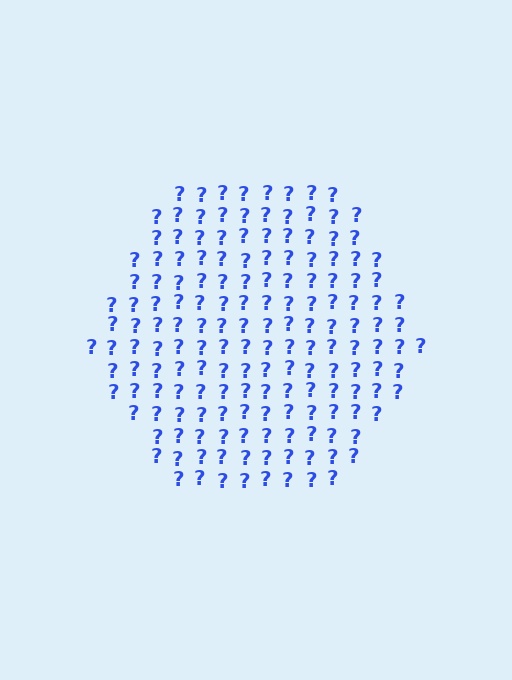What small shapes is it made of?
It is made of small question marks.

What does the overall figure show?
The overall figure shows a hexagon.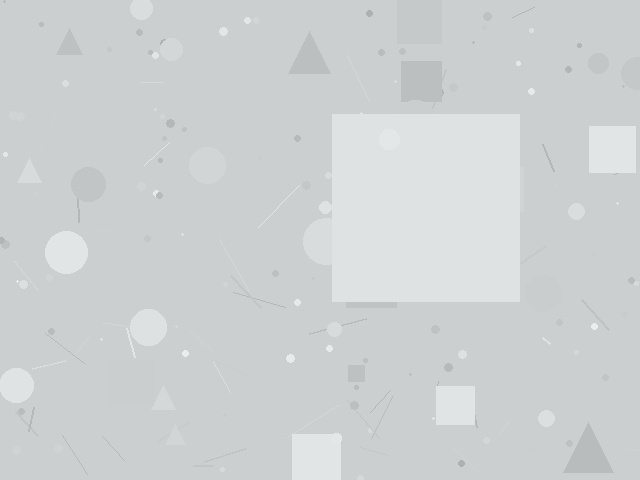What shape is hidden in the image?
A square is hidden in the image.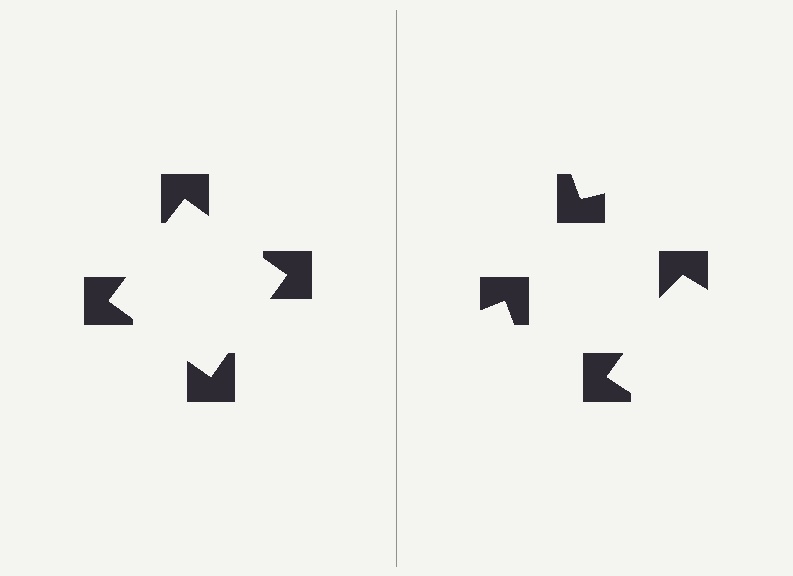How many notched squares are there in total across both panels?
8 — 4 on each side.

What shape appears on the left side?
An illusory square.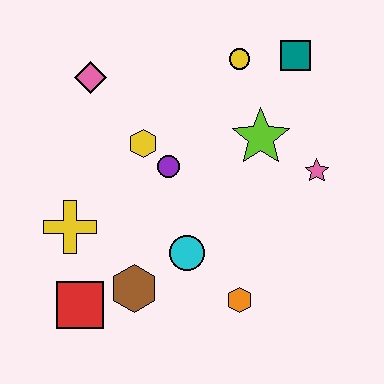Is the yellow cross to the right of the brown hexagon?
No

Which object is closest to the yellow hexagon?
The purple circle is closest to the yellow hexagon.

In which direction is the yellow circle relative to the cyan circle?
The yellow circle is above the cyan circle.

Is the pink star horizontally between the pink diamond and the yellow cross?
No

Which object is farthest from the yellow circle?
The red square is farthest from the yellow circle.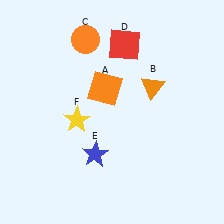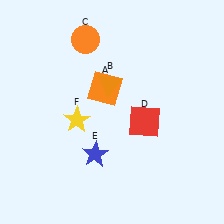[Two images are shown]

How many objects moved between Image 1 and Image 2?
2 objects moved between the two images.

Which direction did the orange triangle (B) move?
The orange triangle (B) moved left.